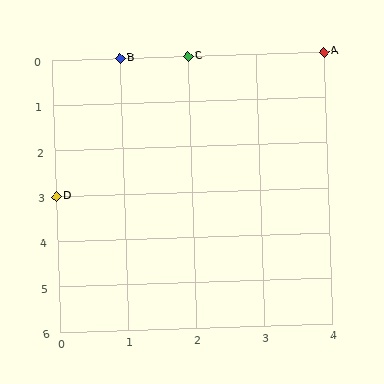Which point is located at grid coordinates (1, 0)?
Point B is at (1, 0).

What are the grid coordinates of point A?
Point A is at grid coordinates (4, 0).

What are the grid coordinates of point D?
Point D is at grid coordinates (0, 3).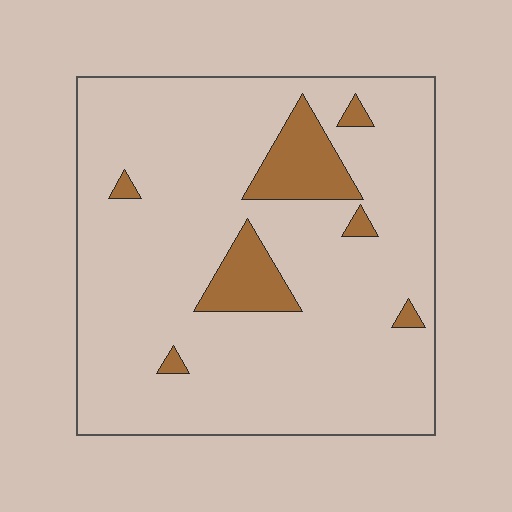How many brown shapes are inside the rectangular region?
7.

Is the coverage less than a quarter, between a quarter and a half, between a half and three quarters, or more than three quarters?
Less than a quarter.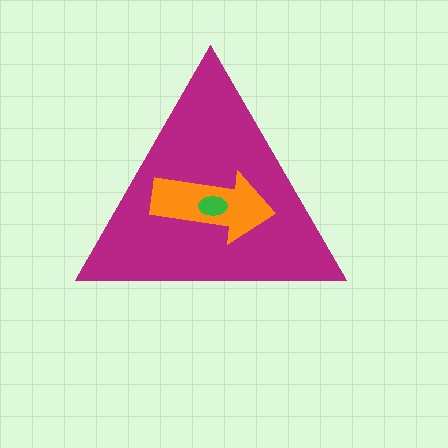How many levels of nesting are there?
3.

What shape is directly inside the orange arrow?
The green ellipse.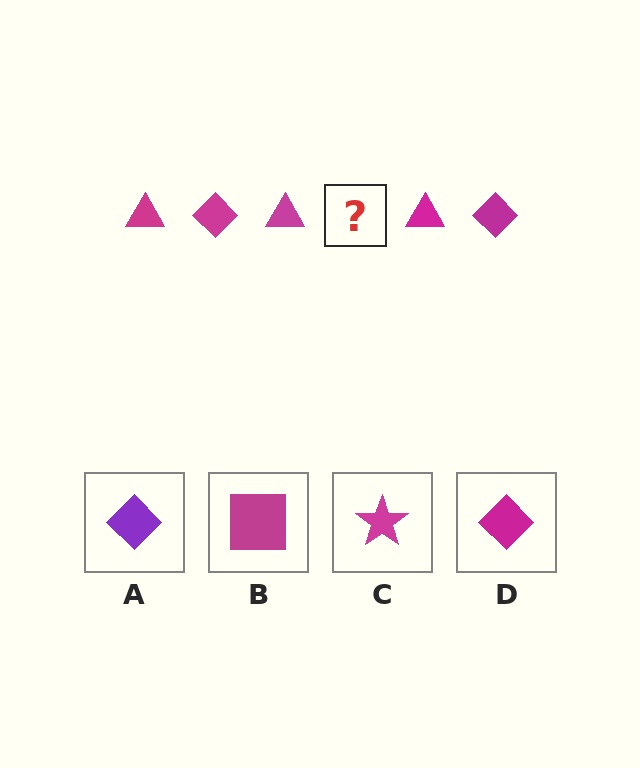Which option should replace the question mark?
Option D.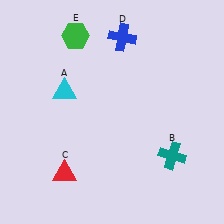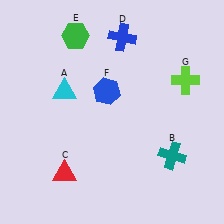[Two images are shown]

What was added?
A blue hexagon (F), a lime cross (G) were added in Image 2.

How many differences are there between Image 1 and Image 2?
There are 2 differences between the two images.